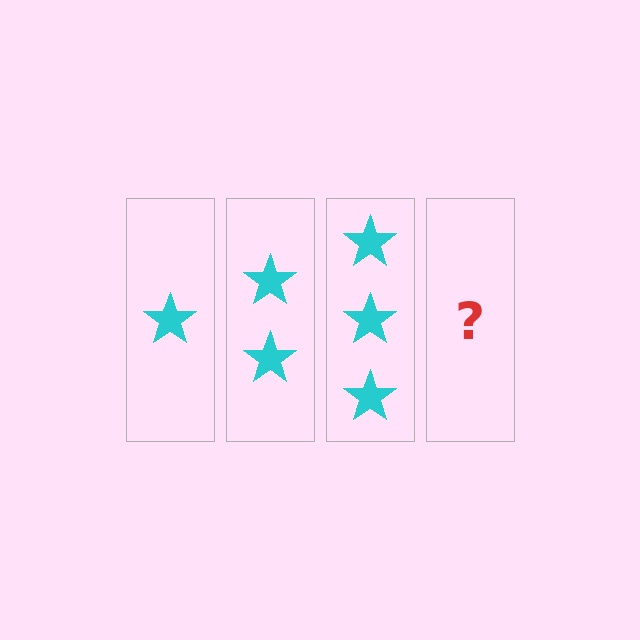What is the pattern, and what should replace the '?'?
The pattern is that each step adds one more star. The '?' should be 4 stars.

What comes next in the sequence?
The next element should be 4 stars.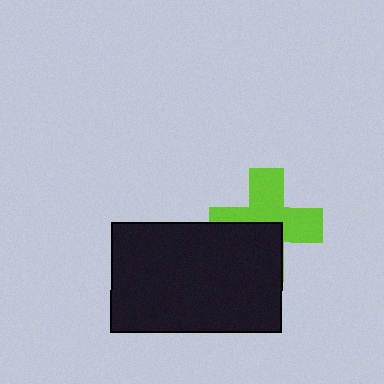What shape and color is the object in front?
The object in front is a black rectangle.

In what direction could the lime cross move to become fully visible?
The lime cross could move toward the upper-right. That would shift it out from behind the black rectangle entirely.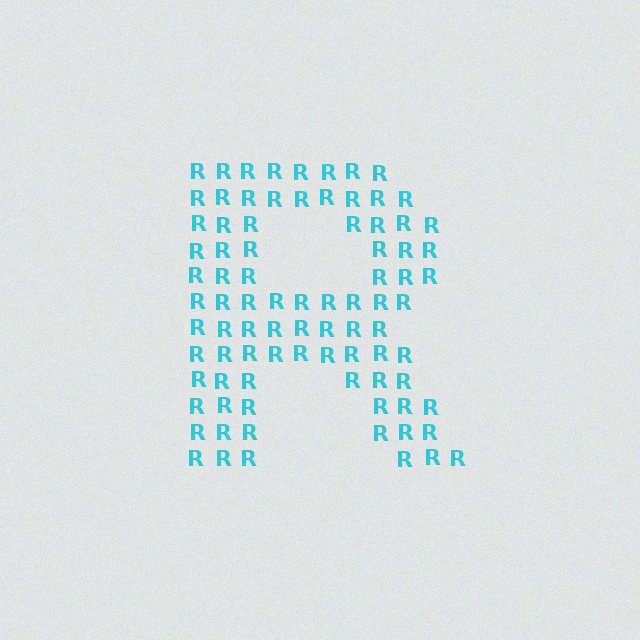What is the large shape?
The large shape is the letter R.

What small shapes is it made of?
It is made of small letter R's.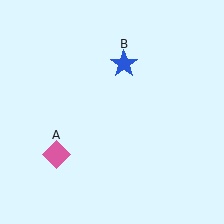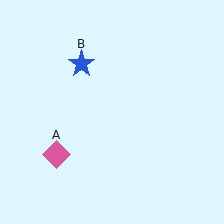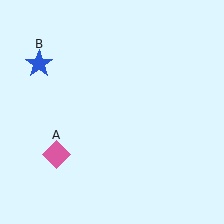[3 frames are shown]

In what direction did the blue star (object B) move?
The blue star (object B) moved left.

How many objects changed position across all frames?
1 object changed position: blue star (object B).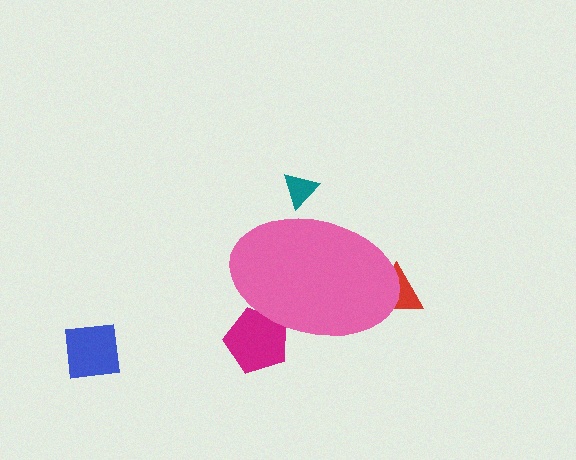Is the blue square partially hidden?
No, the blue square is fully visible.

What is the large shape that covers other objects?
A pink ellipse.